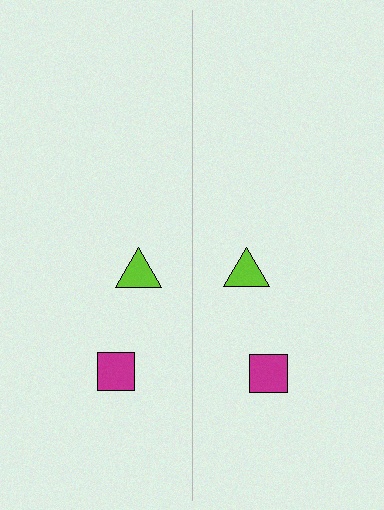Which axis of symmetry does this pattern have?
The pattern has a vertical axis of symmetry running through the center of the image.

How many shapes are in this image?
There are 4 shapes in this image.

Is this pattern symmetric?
Yes, this pattern has bilateral (reflection) symmetry.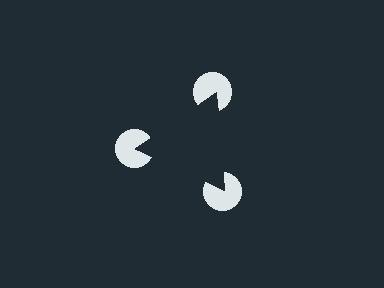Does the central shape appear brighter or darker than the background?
It typically appears slightly darker than the background, even though no actual brightness change is drawn.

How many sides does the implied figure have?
3 sides.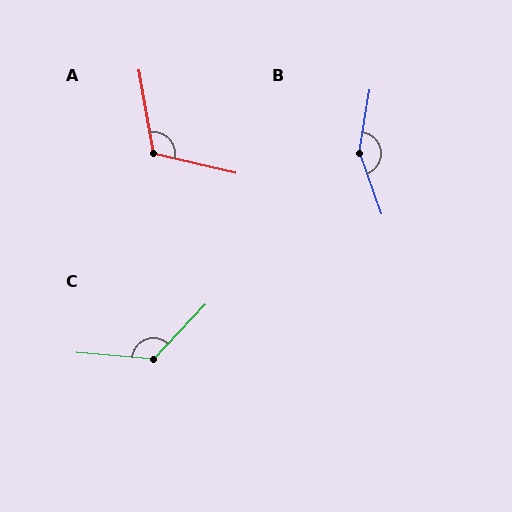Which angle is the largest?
B, at approximately 151 degrees.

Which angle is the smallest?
A, at approximately 113 degrees.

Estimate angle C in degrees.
Approximately 129 degrees.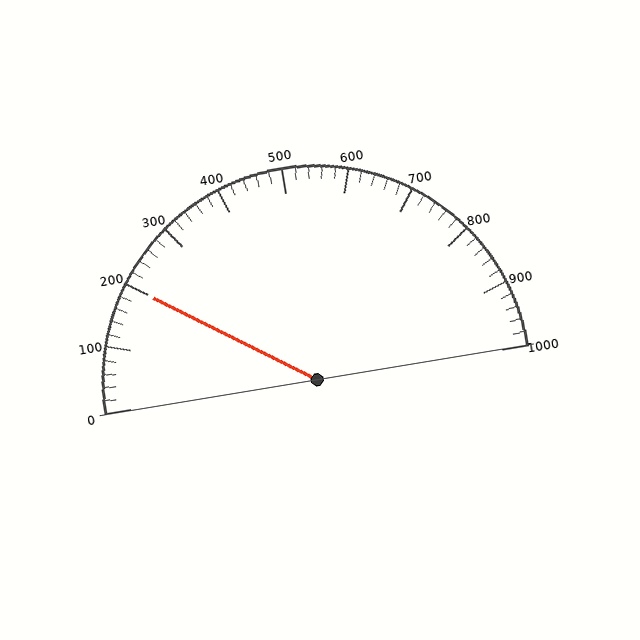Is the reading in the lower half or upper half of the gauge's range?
The reading is in the lower half of the range (0 to 1000).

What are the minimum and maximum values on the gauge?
The gauge ranges from 0 to 1000.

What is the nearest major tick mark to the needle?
The nearest major tick mark is 200.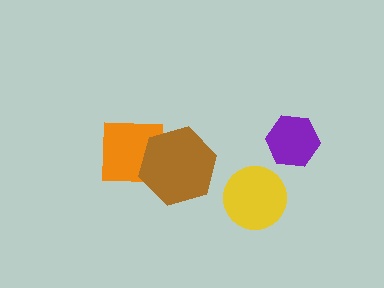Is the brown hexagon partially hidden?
No, no other shape covers it.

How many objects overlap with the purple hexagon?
0 objects overlap with the purple hexagon.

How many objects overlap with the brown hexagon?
1 object overlaps with the brown hexagon.